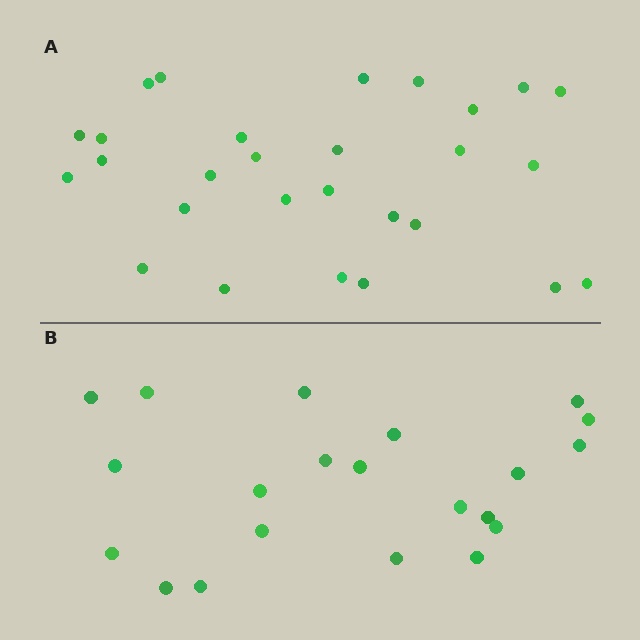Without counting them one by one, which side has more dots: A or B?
Region A (the top region) has more dots.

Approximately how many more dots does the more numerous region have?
Region A has roughly 8 or so more dots than region B.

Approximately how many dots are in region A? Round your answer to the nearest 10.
About 30 dots. (The exact count is 28, which rounds to 30.)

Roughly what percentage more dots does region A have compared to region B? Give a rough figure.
About 35% more.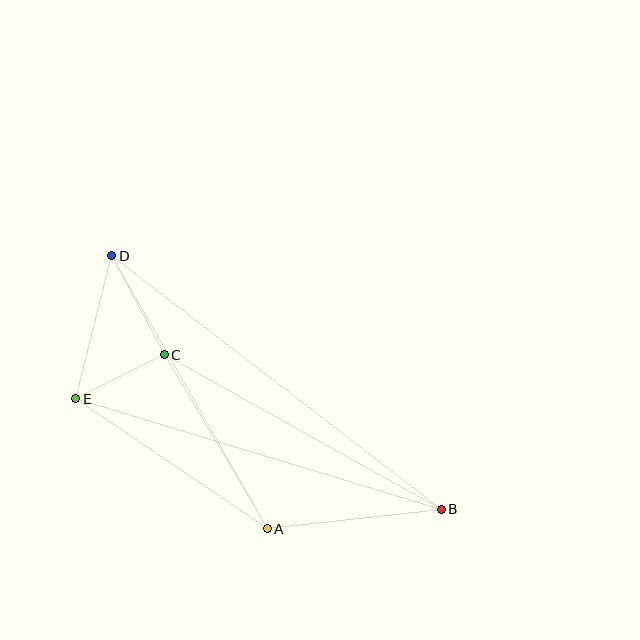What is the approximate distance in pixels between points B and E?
The distance between B and E is approximately 382 pixels.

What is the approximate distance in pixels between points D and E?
The distance between D and E is approximately 148 pixels.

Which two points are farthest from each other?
Points B and D are farthest from each other.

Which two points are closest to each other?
Points C and E are closest to each other.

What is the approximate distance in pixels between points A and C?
The distance between A and C is approximately 202 pixels.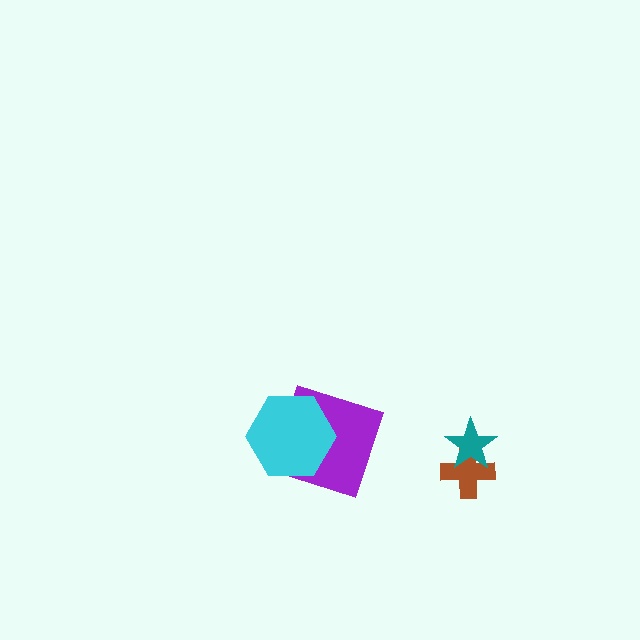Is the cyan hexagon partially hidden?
No, no other shape covers it.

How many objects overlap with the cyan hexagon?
1 object overlaps with the cyan hexagon.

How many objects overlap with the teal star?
1 object overlaps with the teal star.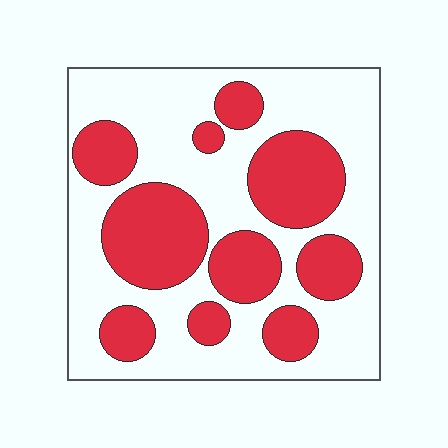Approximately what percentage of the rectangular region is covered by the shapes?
Approximately 40%.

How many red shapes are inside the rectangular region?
10.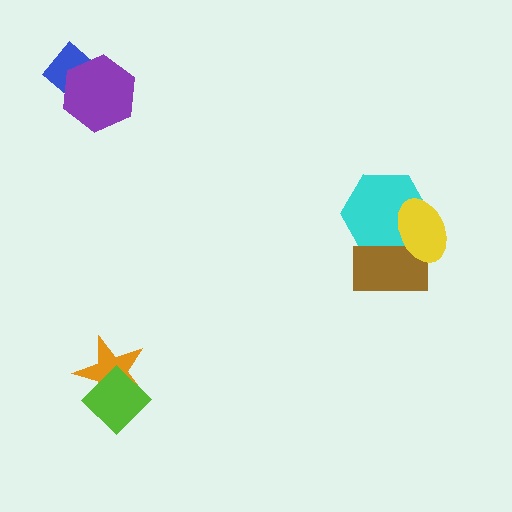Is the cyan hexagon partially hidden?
Yes, it is partially covered by another shape.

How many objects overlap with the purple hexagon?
1 object overlaps with the purple hexagon.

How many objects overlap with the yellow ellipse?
2 objects overlap with the yellow ellipse.